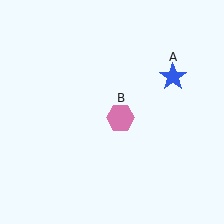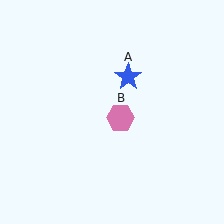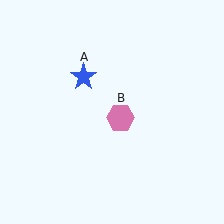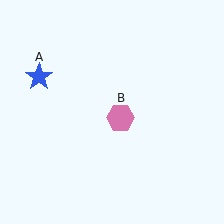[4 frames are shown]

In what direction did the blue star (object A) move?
The blue star (object A) moved left.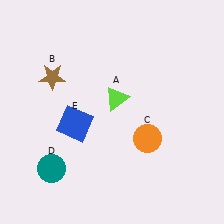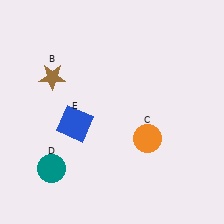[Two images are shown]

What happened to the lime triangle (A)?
The lime triangle (A) was removed in Image 2. It was in the top-right area of Image 1.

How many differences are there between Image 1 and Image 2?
There is 1 difference between the two images.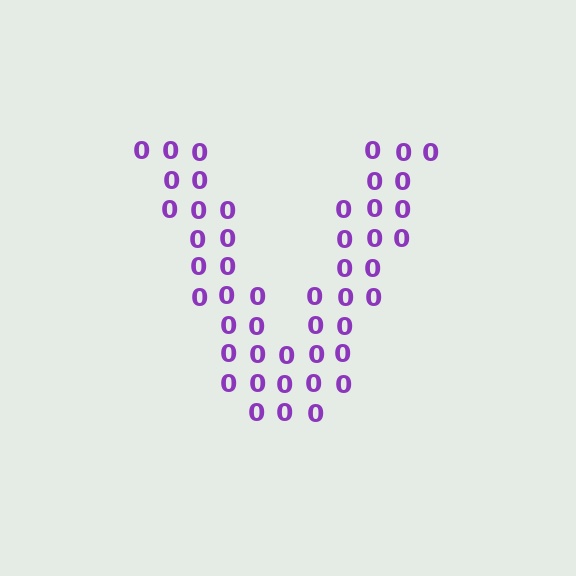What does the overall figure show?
The overall figure shows the letter V.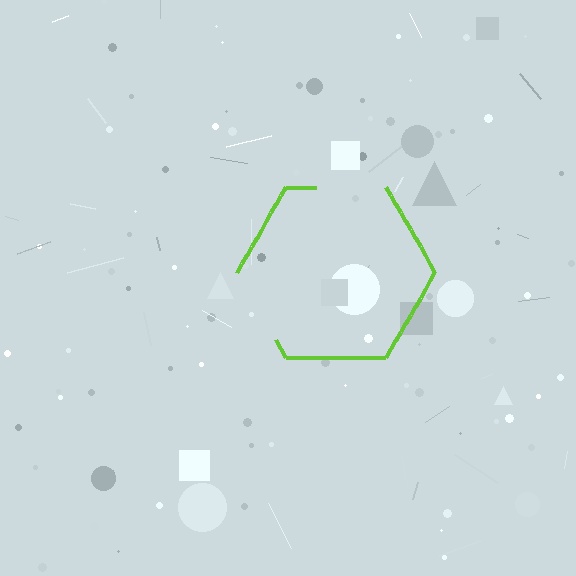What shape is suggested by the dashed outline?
The dashed outline suggests a hexagon.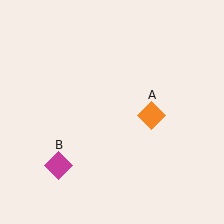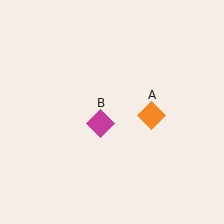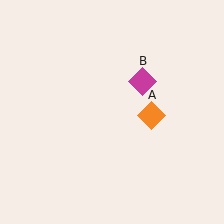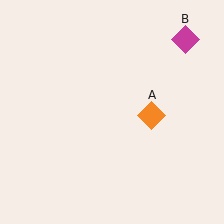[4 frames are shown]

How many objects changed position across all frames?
1 object changed position: magenta diamond (object B).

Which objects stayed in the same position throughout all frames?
Orange diamond (object A) remained stationary.